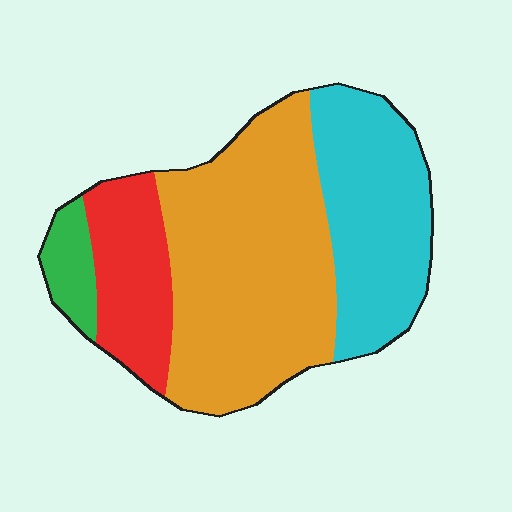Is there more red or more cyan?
Cyan.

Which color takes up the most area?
Orange, at roughly 50%.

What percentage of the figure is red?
Red takes up less than a quarter of the figure.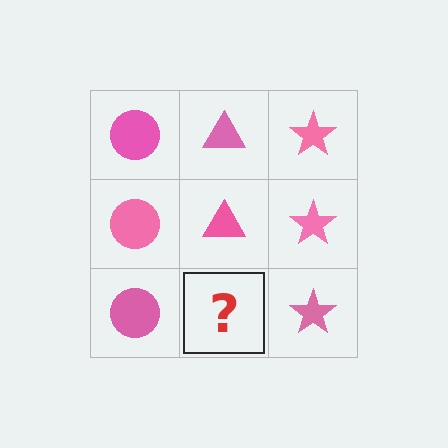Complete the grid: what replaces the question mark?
The question mark should be replaced with a pink triangle.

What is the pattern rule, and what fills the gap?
The rule is that each column has a consistent shape. The gap should be filled with a pink triangle.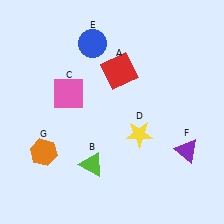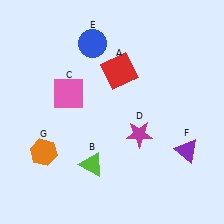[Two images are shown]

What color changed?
The star (D) changed from yellow in Image 1 to magenta in Image 2.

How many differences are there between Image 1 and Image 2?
There is 1 difference between the two images.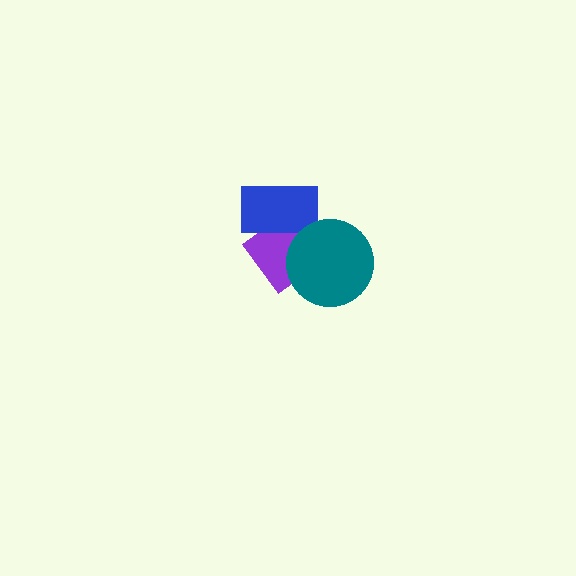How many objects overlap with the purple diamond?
2 objects overlap with the purple diamond.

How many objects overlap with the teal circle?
1 object overlaps with the teal circle.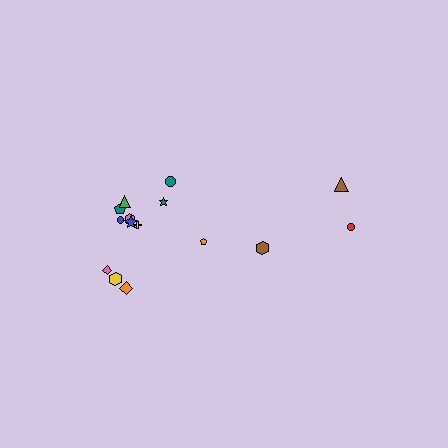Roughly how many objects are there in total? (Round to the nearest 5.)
Roughly 15 objects in total.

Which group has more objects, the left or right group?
The left group.